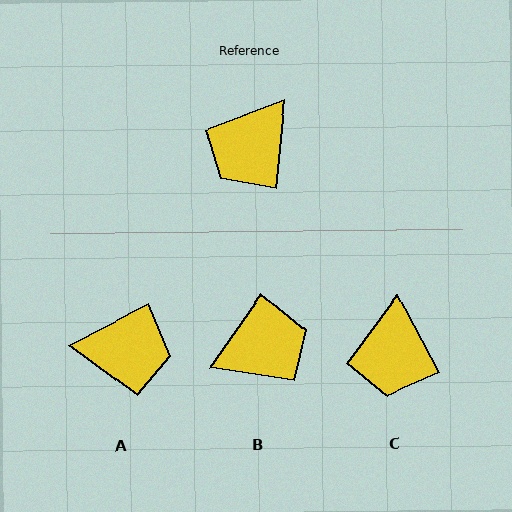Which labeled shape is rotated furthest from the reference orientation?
B, about 150 degrees away.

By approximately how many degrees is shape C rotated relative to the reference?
Approximately 33 degrees counter-clockwise.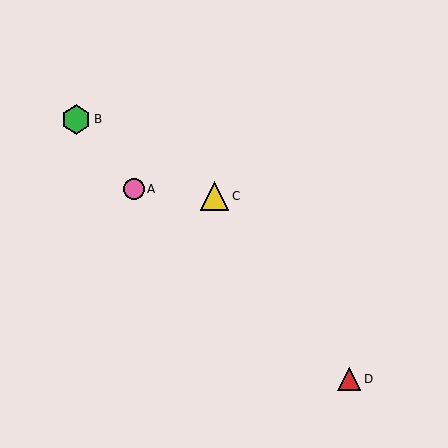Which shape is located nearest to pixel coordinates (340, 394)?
The red triangle (labeled D) at (349, 379) is nearest to that location.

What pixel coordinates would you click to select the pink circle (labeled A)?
Click at (134, 189) to select the pink circle A.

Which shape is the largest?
The green hexagon (labeled B) is the largest.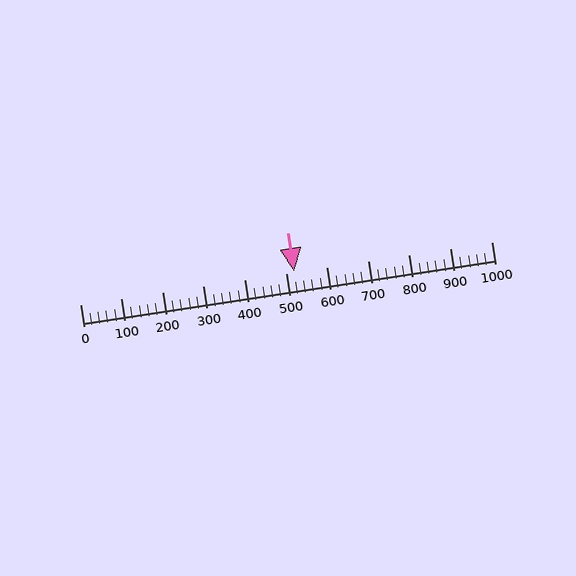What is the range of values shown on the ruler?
The ruler shows values from 0 to 1000.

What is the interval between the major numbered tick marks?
The major tick marks are spaced 100 units apart.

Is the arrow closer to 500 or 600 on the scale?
The arrow is closer to 500.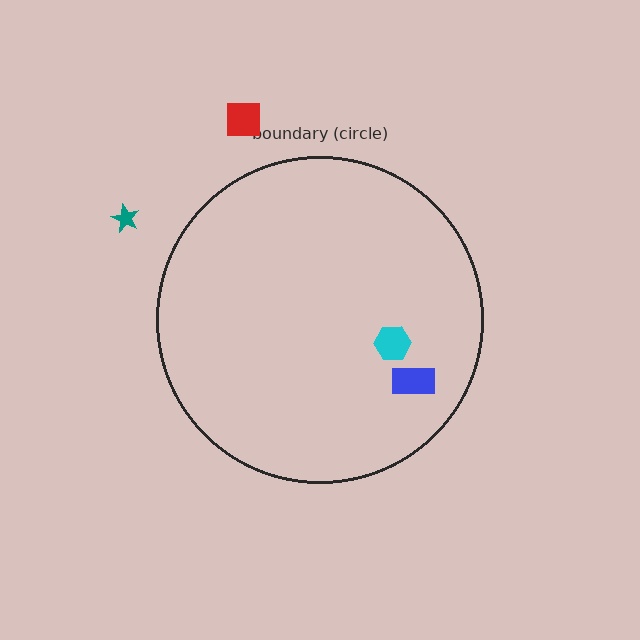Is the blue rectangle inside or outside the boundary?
Inside.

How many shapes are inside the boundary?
2 inside, 2 outside.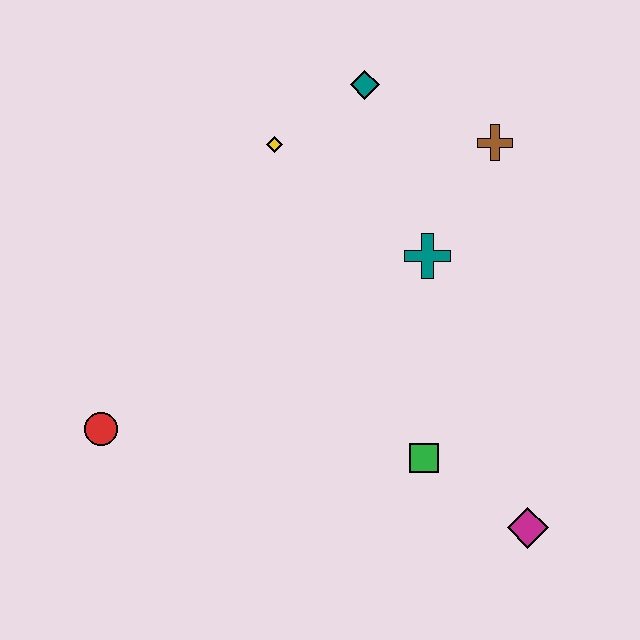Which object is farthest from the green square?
The teal diamond is farthest from the green square.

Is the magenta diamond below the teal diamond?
Yes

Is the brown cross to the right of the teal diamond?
Yes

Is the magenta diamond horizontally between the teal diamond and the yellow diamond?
No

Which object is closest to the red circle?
The green square is closest to the red circle.